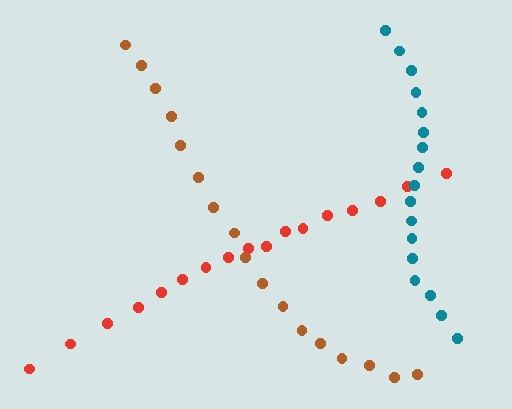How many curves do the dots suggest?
There are 3 distinct paths.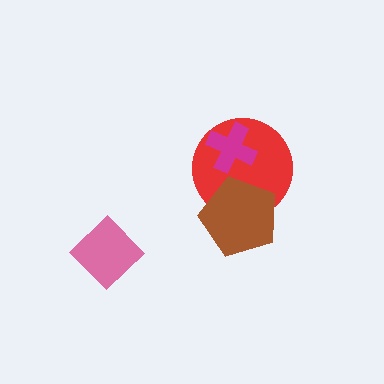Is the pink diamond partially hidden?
No, no other shape covers it.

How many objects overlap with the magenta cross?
1 object overlaps with the magenta cross.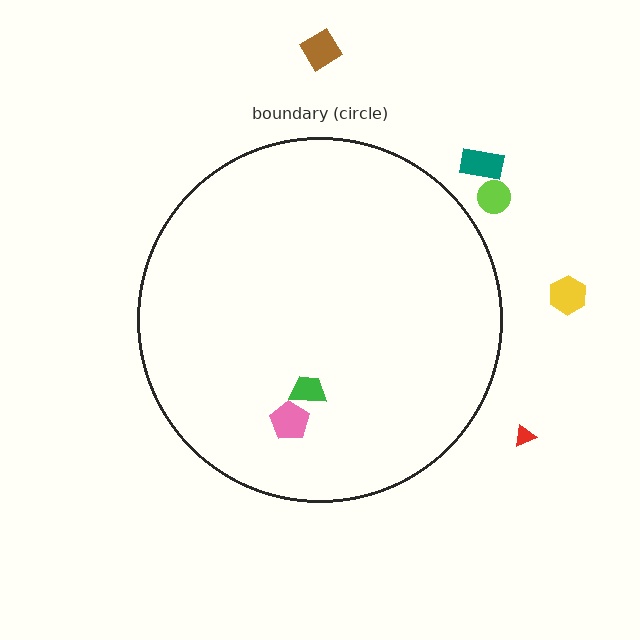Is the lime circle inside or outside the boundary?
Outside.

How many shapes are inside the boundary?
2 inside, 5 outside.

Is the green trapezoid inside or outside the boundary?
Inside.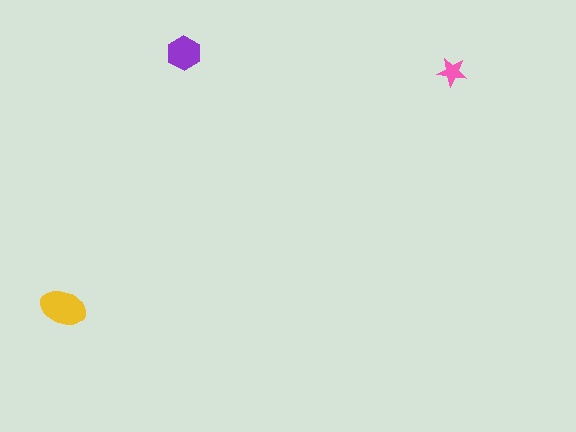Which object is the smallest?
The pink star.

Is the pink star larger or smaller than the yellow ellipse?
Smaller.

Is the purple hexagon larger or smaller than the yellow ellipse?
Smaller.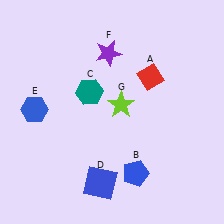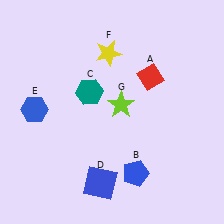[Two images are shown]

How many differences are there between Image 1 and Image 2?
There is 1 difference between the two images.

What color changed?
The star (F) changed from purple in Image 1 to yellow in Image 2.